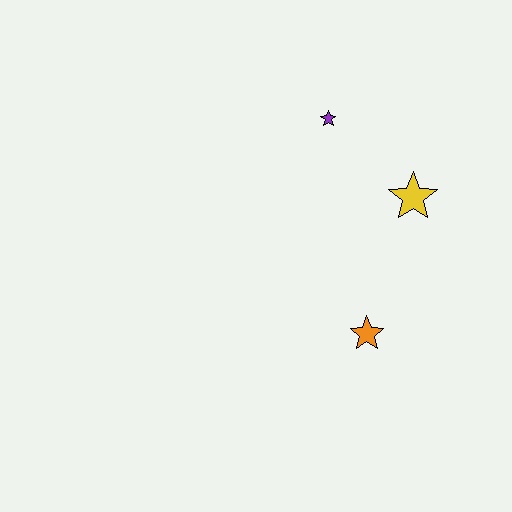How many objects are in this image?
There are 3 objects.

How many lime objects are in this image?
There are no lime objects.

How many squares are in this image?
There are no squares.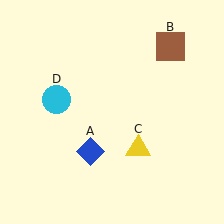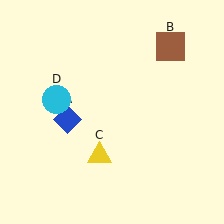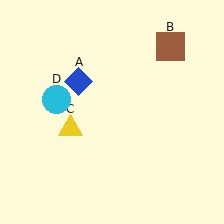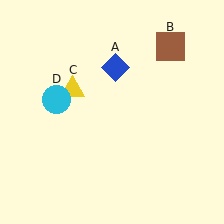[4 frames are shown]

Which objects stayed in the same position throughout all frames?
Brown square (object B) and cyan circle (object D) remained stationary.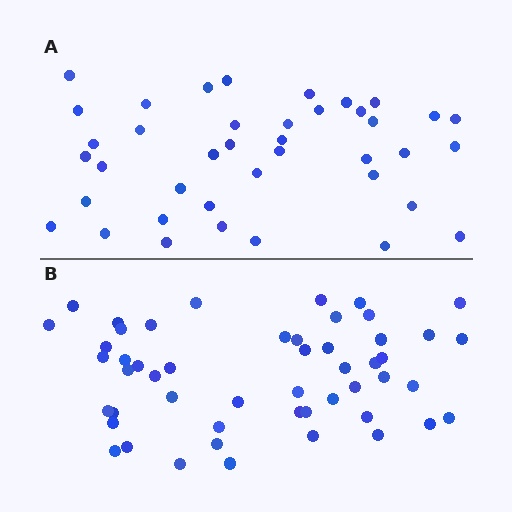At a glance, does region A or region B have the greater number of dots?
Region B (the bottom region) has more dots.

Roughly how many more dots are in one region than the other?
Region B has roughly 12 or so more dots than region A.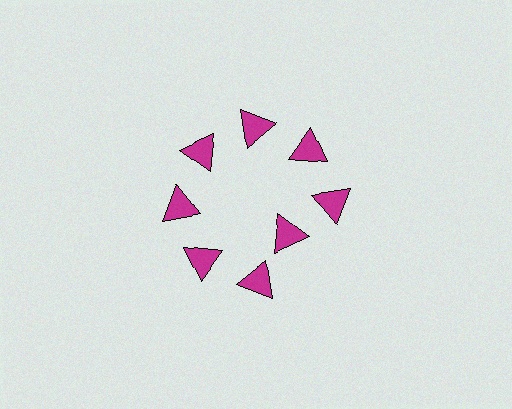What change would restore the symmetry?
The symmetry would be restored by moving it outward, back onto the ring so that all 8 triangles sit at equal angles and equal distance from the center.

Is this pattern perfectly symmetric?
No. The 8 magenta triangles are arranged in a ring, but one element near the 4 o'clock position is pulled inward toward the center, breaking the 8-fold rotational symmetry.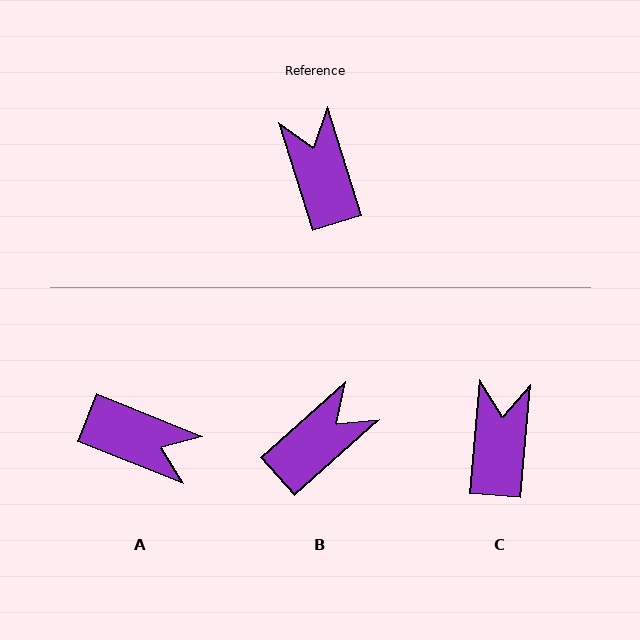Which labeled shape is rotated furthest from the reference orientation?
A, about 129 degrees away.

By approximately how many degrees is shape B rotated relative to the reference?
Approximately 65 degrees clockwise.